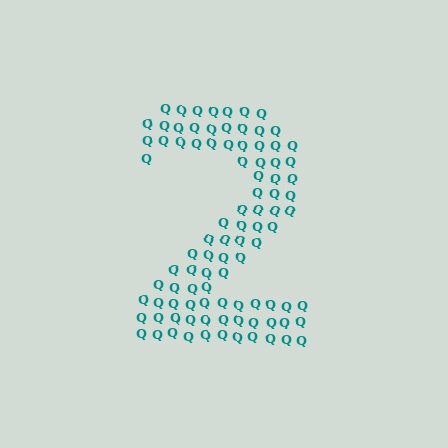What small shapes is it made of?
It is made of small letter Q's.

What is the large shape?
The large shape is the digit 2.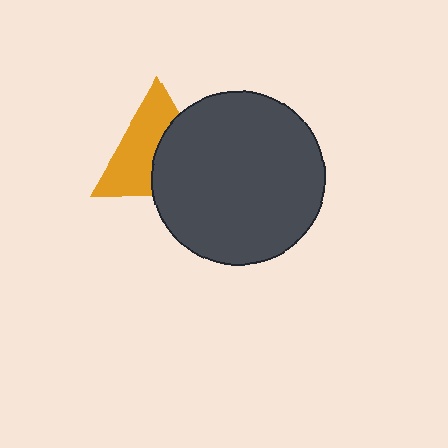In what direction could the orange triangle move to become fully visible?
The orange triangle could move left. That would shift it out from behind the dark gray circle entirely.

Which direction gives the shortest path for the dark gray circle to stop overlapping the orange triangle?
Moving right gives the shortest separation.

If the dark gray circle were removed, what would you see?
You would see the complete orange triangle.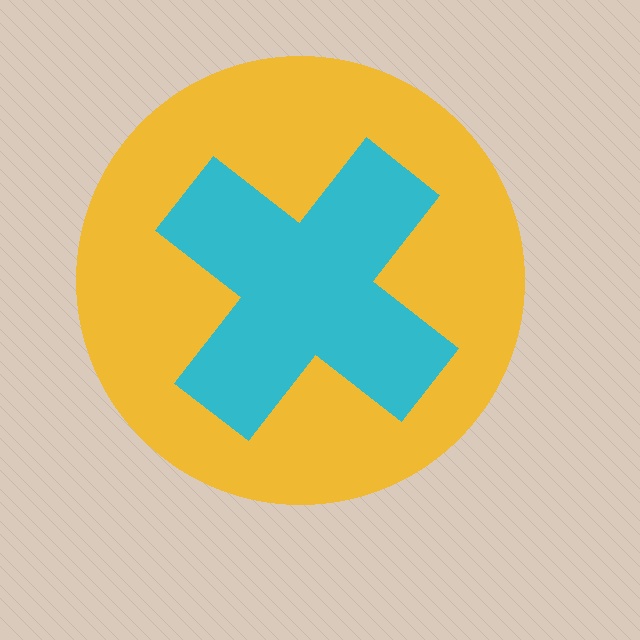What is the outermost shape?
The yellow circle.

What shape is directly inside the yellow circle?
The cyan cross.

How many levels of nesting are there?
2.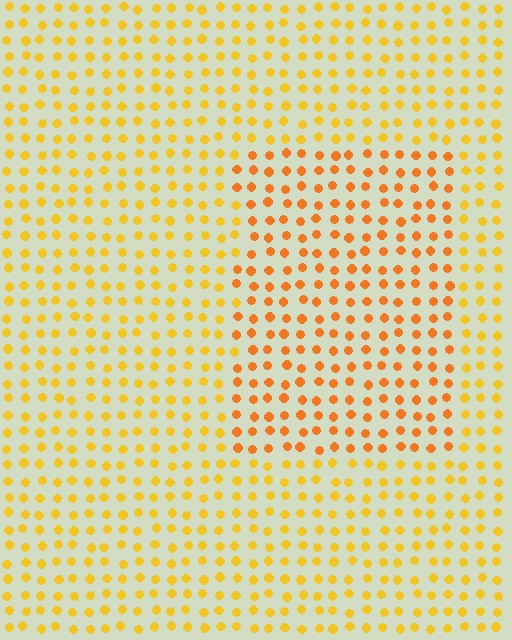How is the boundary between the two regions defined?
The boundary is defined purely by a slight shift in hue (about 23 degrees). Spacing, size, and orientation are identical on both sides.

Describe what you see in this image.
The image is filled with small yellow elements in a uniform arrangement. A rectangle-shaped region is visible where the elements are tinted to a slightly different hue, forming a subtle color boundary.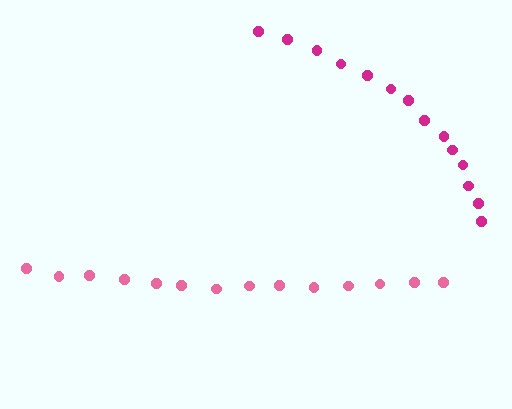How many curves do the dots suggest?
There are 2 distinct paths.